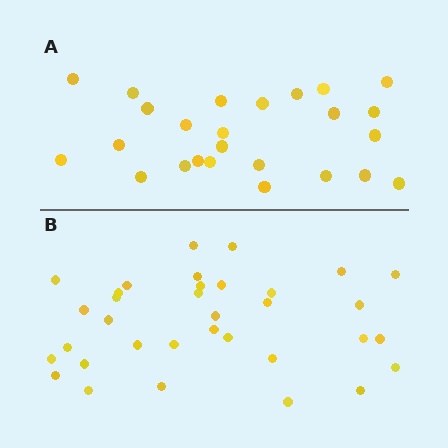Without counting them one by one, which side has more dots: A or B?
Region B (the bottom region) has more dots.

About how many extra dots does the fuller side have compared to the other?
Region B has roughly 8 or so more dots than region A.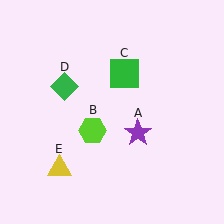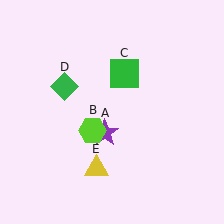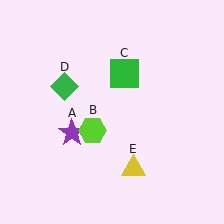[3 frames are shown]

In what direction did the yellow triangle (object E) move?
The yellow triangle (object E) moved right.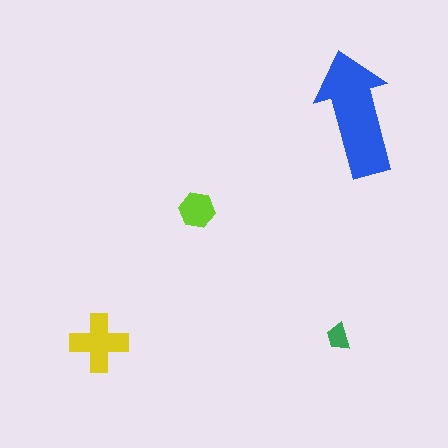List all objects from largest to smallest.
The blue arrow, the yellow cross, the lime hexagon, the green trapezoid.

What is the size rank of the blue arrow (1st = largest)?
1st.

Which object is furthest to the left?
The yellow cross is leftmost.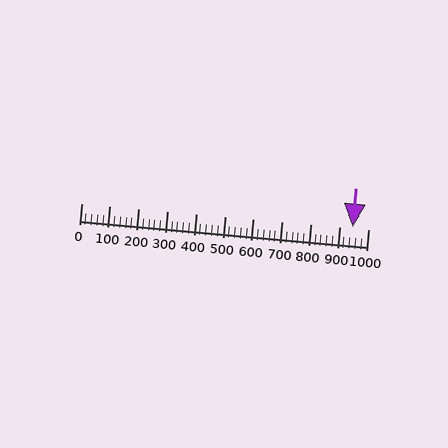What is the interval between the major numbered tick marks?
The major tick marks are spaced 100 units apart.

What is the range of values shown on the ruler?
The ruler shows values from 0 to 1000.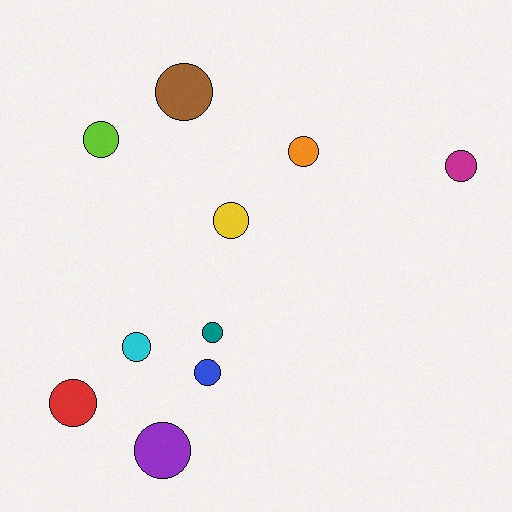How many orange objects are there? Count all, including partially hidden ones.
There is 1 orange object.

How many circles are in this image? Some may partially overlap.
There are 10 circles.